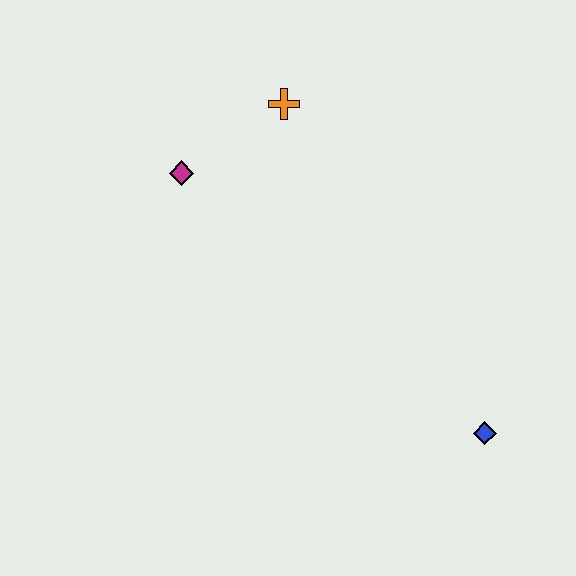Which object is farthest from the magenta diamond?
The blue diamond is farthest from the magenta diamond.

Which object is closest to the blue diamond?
The orange cross is closest to the blue diamond.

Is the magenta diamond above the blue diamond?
Yes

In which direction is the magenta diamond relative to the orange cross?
The magenta diamond is to the left of the orange cross.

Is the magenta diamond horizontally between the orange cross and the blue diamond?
No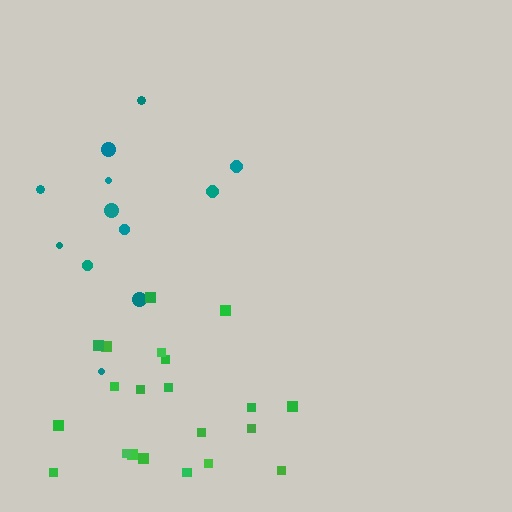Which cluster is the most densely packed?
Green.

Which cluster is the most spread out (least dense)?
Teal.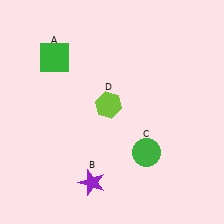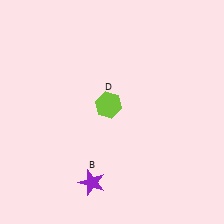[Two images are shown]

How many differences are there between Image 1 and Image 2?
There are 2 differences between the two images.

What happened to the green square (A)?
The green square (A) was removed in Image 2. It was in the top-left area of Image 1.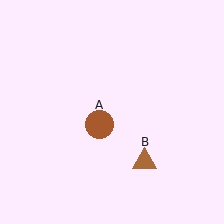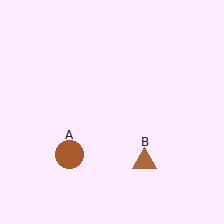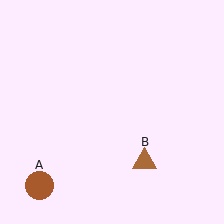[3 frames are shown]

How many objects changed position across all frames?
1 object changed position: brown circle (object A).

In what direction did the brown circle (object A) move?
The brown circle (object A) moved down and to the left.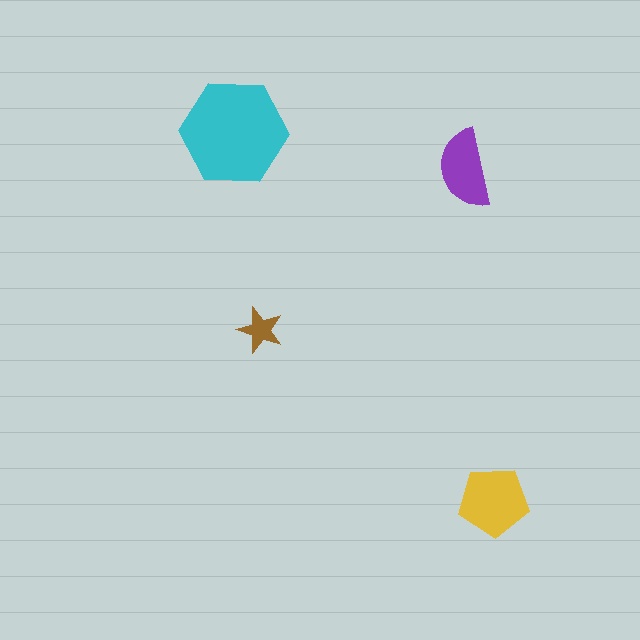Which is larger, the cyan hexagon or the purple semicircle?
The cyan hexagon.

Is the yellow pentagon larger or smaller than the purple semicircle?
Larger.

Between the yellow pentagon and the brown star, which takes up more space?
The yellow pentagon.